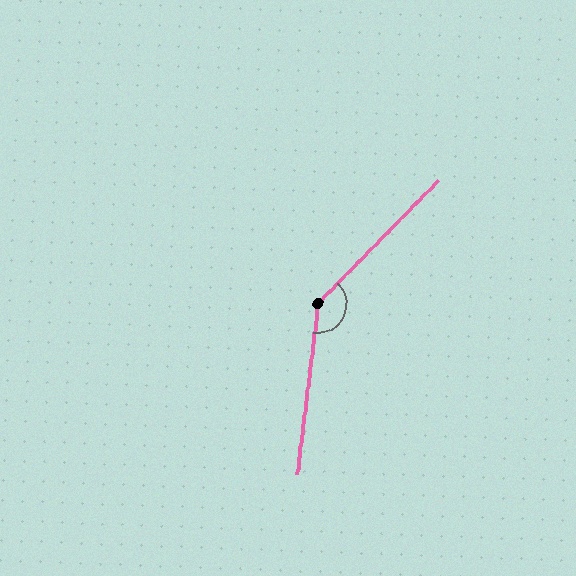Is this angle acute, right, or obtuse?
It is obtuse.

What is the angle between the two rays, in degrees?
Approximately 142 degrees.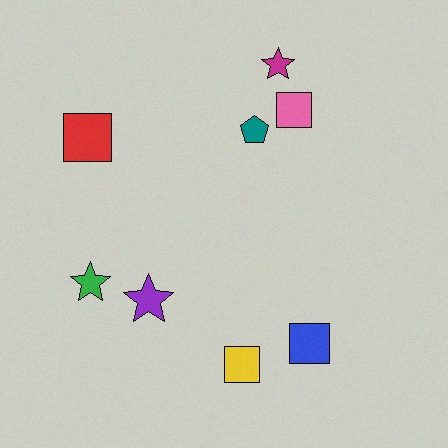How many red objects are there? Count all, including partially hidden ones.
There is 1 red object.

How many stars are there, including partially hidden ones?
There are 3 stars.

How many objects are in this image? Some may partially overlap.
There are 8 objects.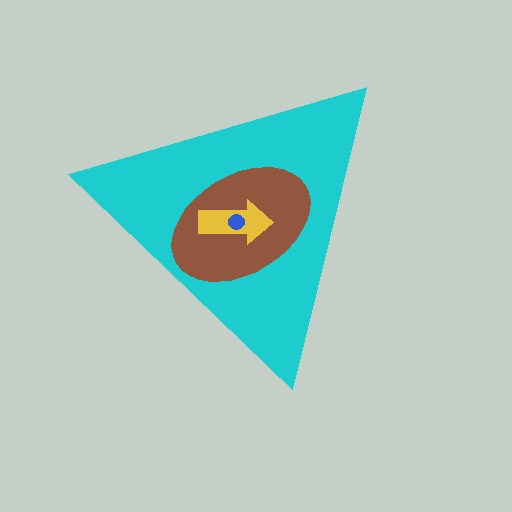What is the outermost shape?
The cyan triangle.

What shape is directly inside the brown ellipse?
The yellow arrow.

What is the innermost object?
The blue circle.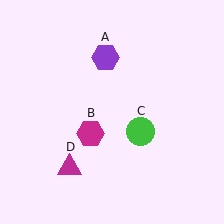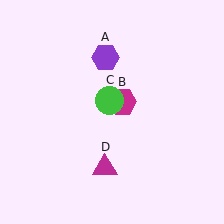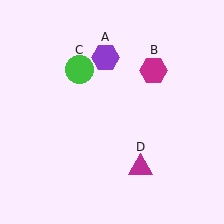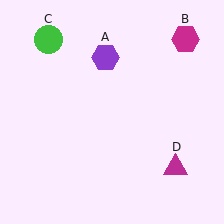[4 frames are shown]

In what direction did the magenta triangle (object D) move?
The magenta triangle (object D) moved right.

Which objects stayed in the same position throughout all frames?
Purple hexagon (object A) remained stationary.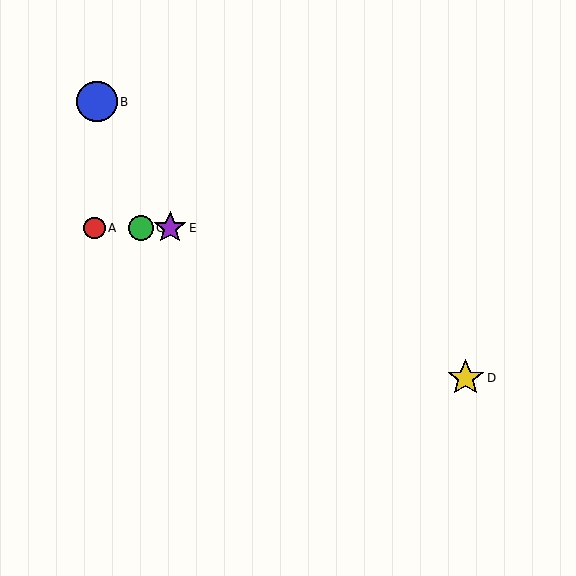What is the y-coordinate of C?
Object C is at y≈228.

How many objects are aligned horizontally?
3 objects (A, C, E) are aligned horizontally.